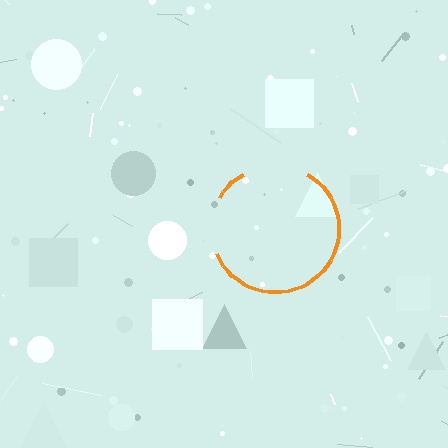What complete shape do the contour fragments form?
The contour fragments form a circle.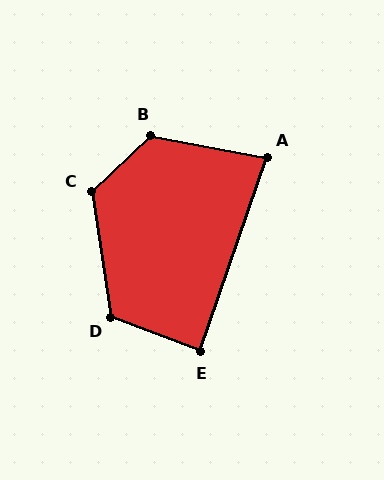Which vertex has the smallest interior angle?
A, at approximately 81 degrees.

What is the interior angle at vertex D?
Approximately 120 degrees (obtuse).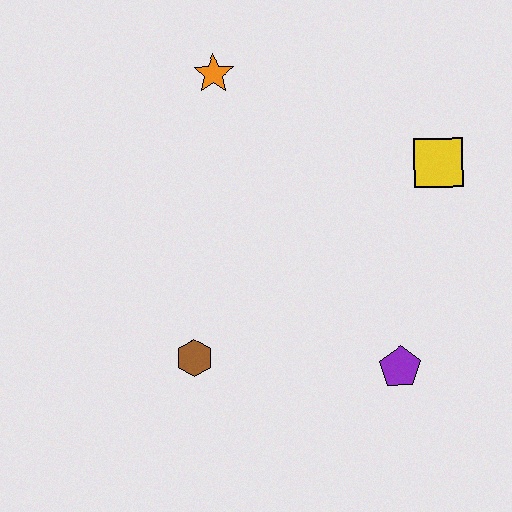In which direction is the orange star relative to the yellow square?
The orange star is to the left of the yellow square.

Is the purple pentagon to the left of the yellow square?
Yes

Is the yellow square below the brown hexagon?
No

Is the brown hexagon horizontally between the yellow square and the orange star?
No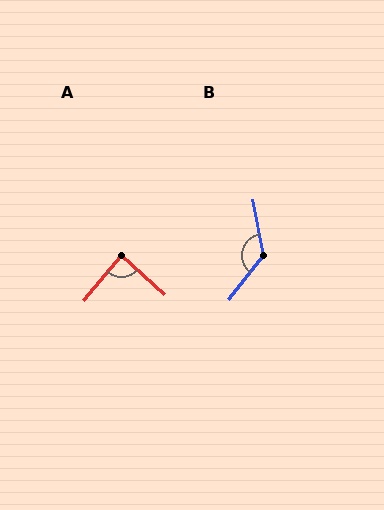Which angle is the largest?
B, at approximately 132 degrees.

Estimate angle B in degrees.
Approximately 132 degrees.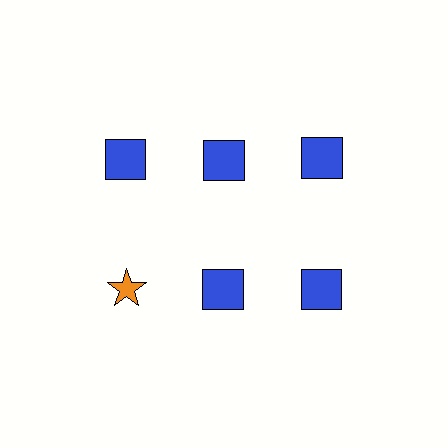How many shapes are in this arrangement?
There are 6 shapes arranged in a grid pattern.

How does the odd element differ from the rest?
It differs in both color (orange instead of blue) and shape (star instead of square).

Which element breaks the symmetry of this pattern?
The orange star in the second row, leftmost column breaks the symmetry. All other shapes are blue squares.